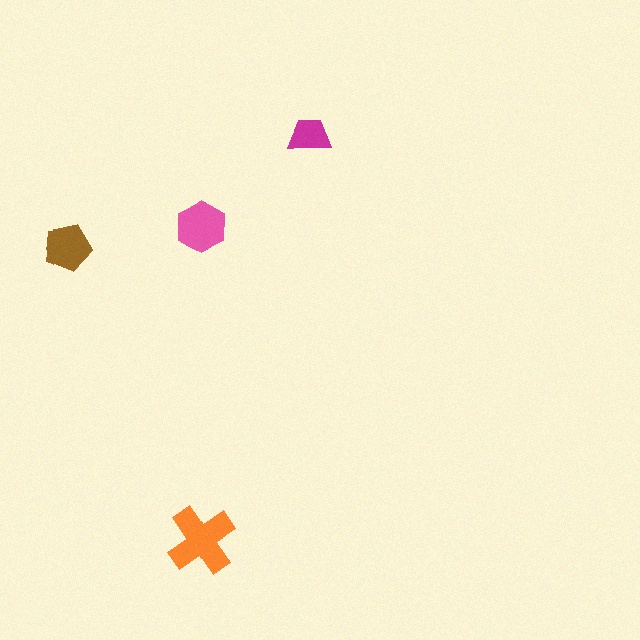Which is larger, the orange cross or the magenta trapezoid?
The orange cross.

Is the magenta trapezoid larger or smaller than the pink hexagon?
Smaller.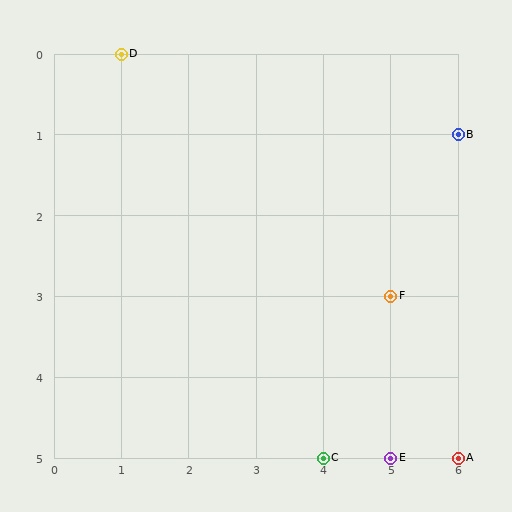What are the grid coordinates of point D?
Point D is at grid coordinates (1, 0).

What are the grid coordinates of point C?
Point C is at grid coordinates (4, 5).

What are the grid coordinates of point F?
Point F is at grid coordinates (5, 3).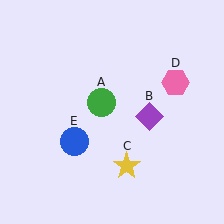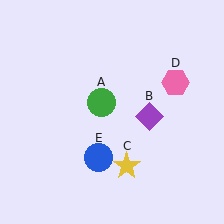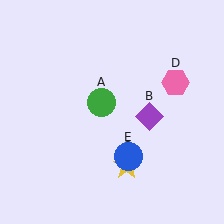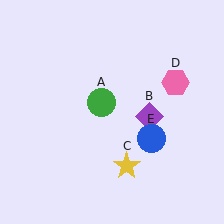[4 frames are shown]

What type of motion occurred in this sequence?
The blue circle (object E) rotated counterclockwise around the center of the scene.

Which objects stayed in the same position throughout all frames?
Green circle (object A) and purple diamond (object B) and yellow star (object C) and pink hexagon (object D) remained stationary.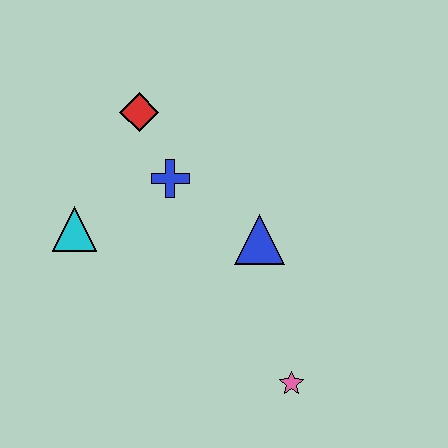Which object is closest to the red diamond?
The blue cross is closest to the red diamond.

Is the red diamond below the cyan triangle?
No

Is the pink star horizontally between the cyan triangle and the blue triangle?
No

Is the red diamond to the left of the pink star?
Yes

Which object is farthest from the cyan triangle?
The pink star is farthest from the cyan triangle.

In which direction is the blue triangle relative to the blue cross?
The blue triangle is to the right of the blue cross.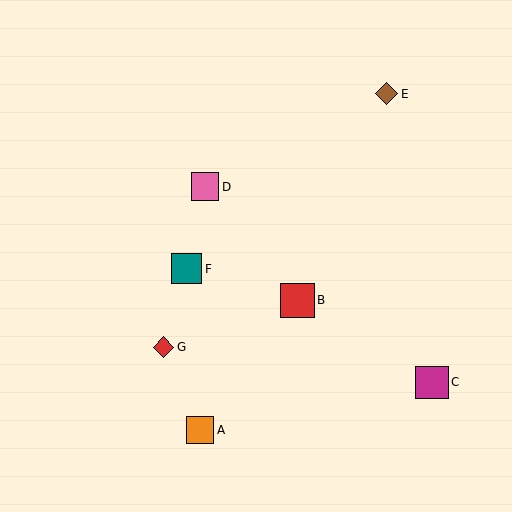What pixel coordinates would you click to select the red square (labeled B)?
Click at (297, 300) to select the red square B.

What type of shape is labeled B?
Shape B is a red square.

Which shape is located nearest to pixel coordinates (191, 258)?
The teal square (labeled F) at (187, 269) is nearest to that location.